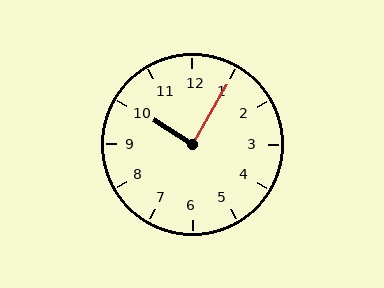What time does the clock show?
10:05.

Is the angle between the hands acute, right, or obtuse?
It is right.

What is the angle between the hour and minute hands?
Approximately 88 degrees.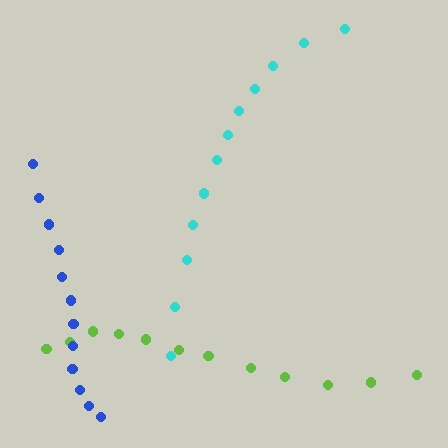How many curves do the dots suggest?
There are 3 distinct paths.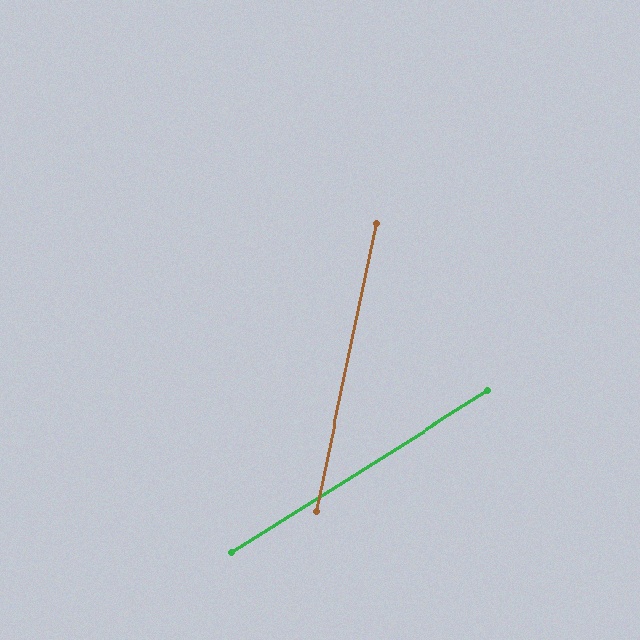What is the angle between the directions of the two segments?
Approximately 46 degrees.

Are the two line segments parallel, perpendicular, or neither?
Neither parallel nor perpendicular — they differ by about 46°.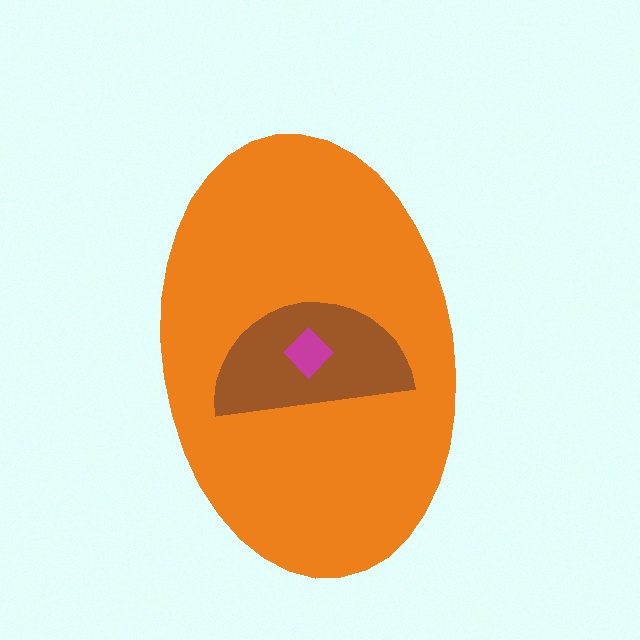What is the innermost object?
The magenta diamond.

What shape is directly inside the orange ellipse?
The brown semicircle.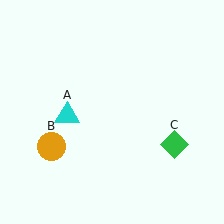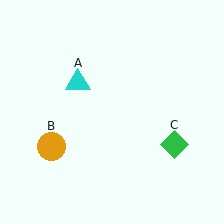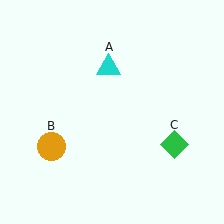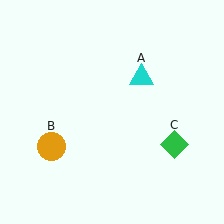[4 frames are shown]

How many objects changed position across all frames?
1 object changed position: cyan triangle (object A).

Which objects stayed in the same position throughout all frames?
Orange circle (object B) and green diamond (object C) remained stationary.